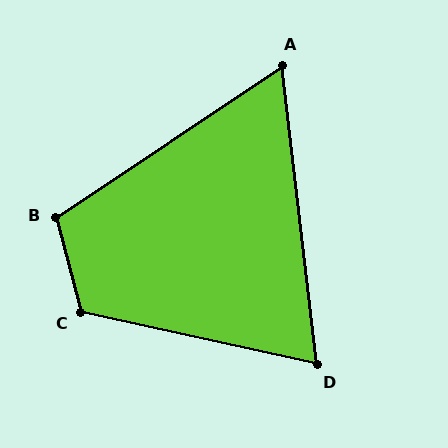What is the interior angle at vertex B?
Approximately 109 degrees (obtuse).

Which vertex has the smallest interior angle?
A, at approximately 63 degrees.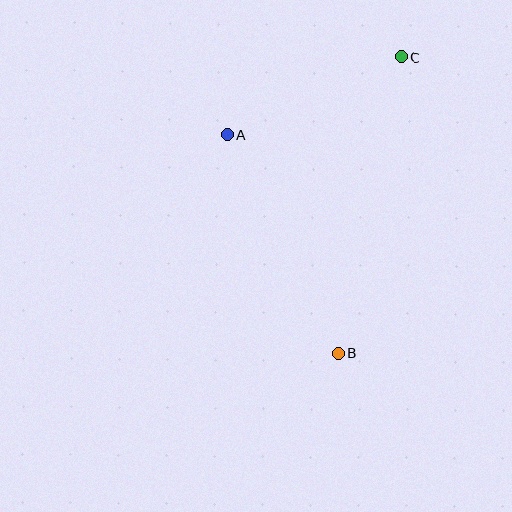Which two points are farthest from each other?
Points B and C are farthest from each other.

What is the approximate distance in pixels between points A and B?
The distance between A and B is approximately 245 pixels.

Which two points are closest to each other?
Points A and C are closest to each other.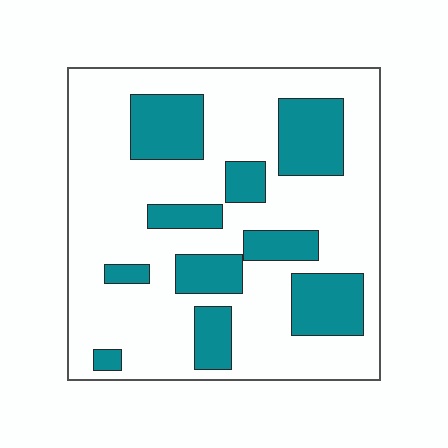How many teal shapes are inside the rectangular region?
10.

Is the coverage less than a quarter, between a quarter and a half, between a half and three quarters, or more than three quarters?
Between a quarter and a half.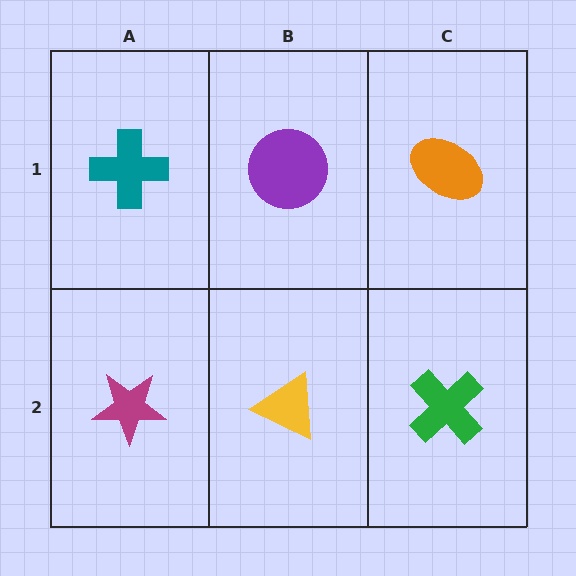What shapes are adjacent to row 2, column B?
A purple circle (row 1, column B), a magenta star (row 2, column A), a green cross (row 2, column C).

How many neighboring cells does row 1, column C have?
2.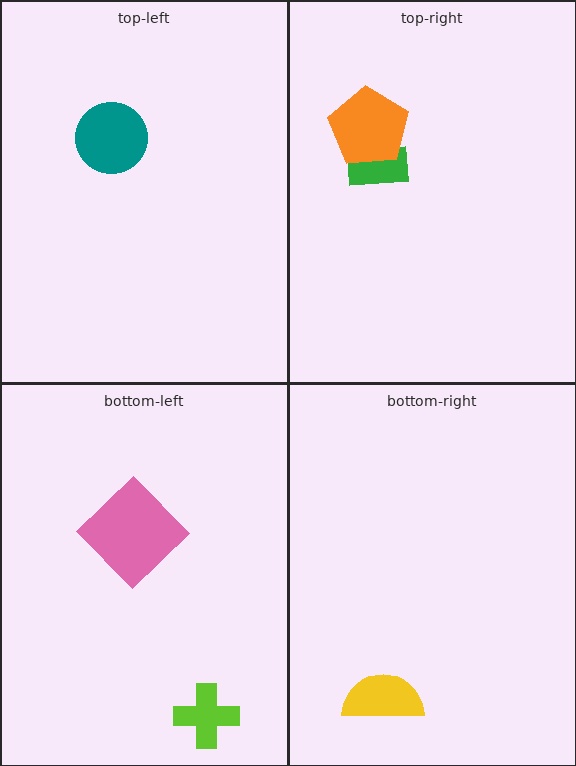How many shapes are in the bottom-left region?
2.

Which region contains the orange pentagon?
The top-right region.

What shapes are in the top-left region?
The teal circle.